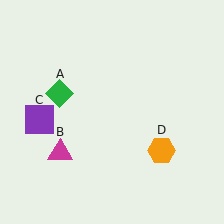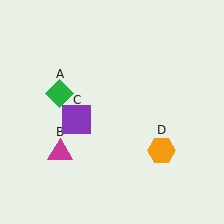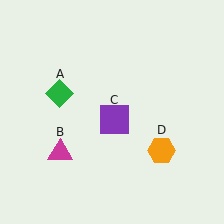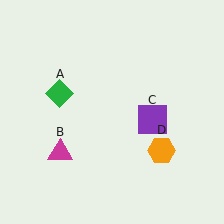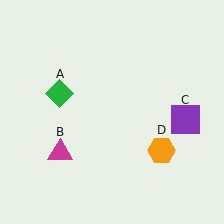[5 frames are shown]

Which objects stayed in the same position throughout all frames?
Green diamond (object A) and magenta triangle (object B) and orange hexagon (object D) remained stationary.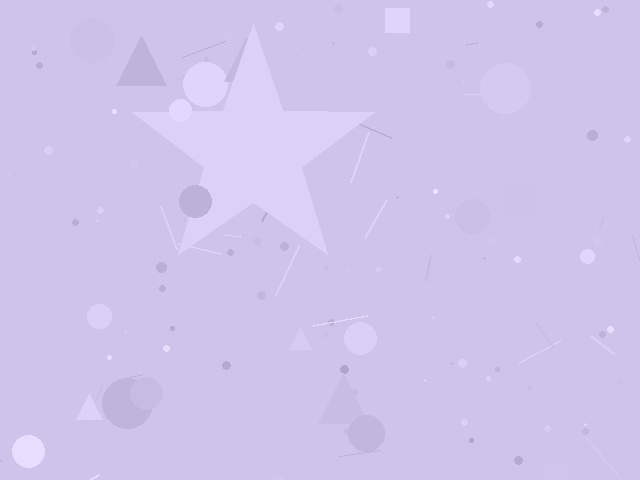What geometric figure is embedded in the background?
A star is embedded in the background.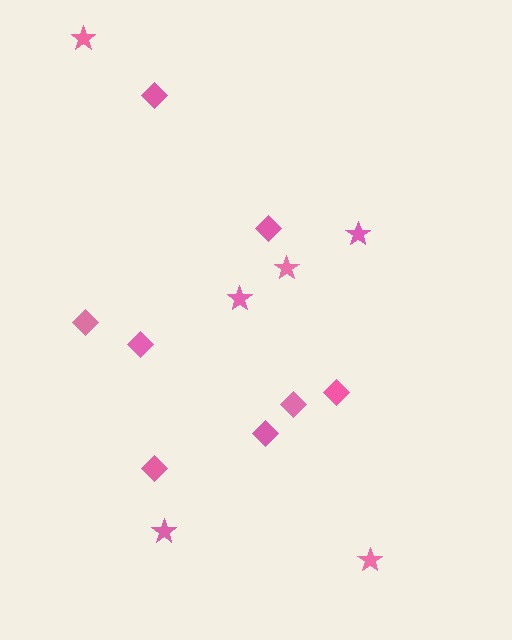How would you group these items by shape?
There are 2 groups: one group of stars (6) and one group of diamonds (8).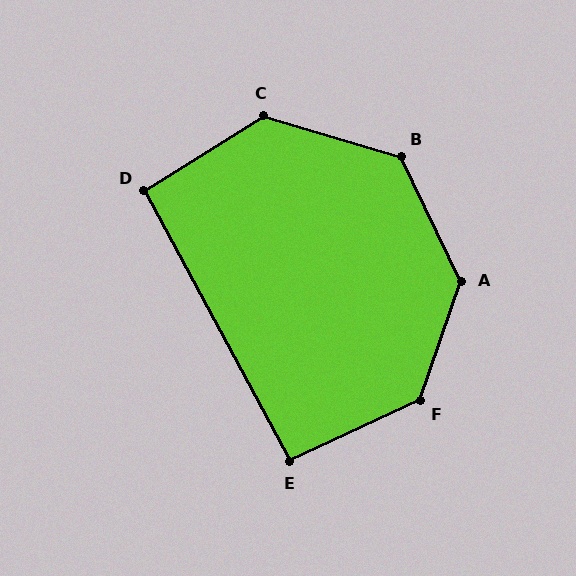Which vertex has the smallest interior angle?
E, at approximately 93 degrees.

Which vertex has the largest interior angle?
A, at approximately 135 degrees.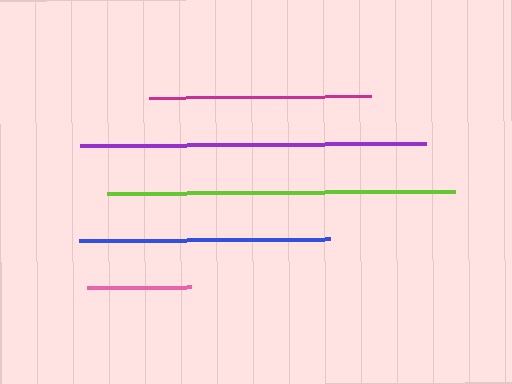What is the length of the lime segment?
The lime segment is approximately 348 pixels long.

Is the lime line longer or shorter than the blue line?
The lime line is longer than the blue line.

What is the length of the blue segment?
The blue segment is approximately 251 pixels long.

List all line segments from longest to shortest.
From longest to shortest: lime, purple, blue, magenta, pink.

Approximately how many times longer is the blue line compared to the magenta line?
The blue line is approximately 1.1 times the length of the magenta line.